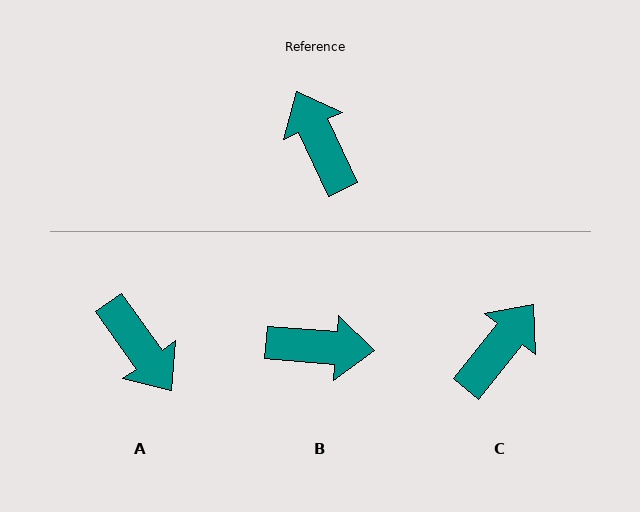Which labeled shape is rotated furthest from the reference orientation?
A, about 170 degrees away.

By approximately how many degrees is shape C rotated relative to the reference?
Approximately 64 degrees clockwise.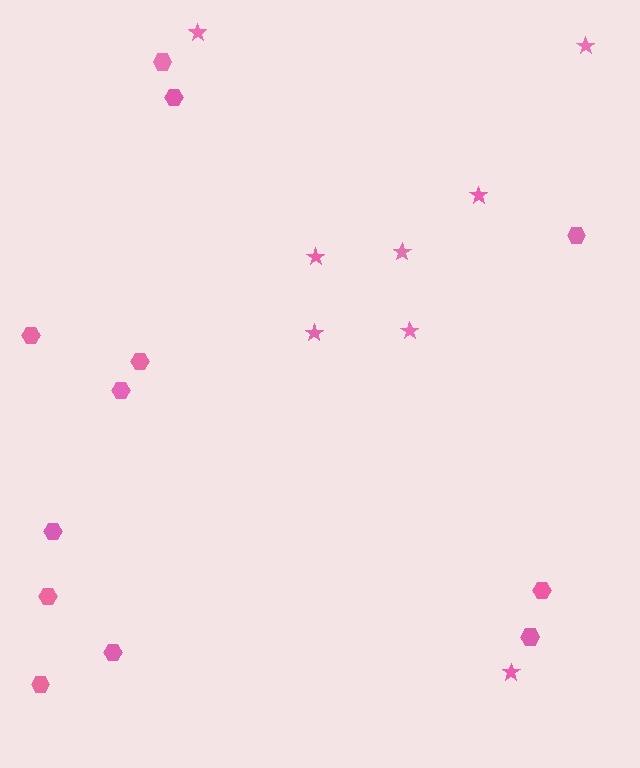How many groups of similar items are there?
There are 2 groups: one group of hexagons (12) and one group of stars (8).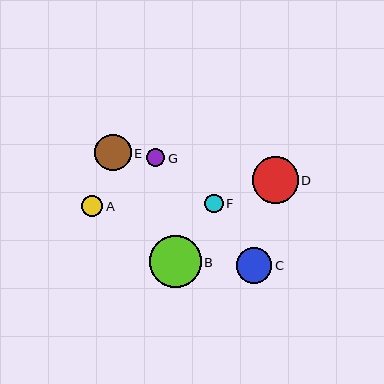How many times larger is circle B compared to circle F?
Circle B is approximately 2.8 times the size of circle F.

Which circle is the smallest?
Circle G is the smallest with a size of approximately 18 pixels.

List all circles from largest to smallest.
From largest to smallest: B, D, E, C, A, F, G.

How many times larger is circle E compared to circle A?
Circle E is approximately 1.7 times the size of circle A.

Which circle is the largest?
Circle B is the largest with a size of approximately 52 pixels.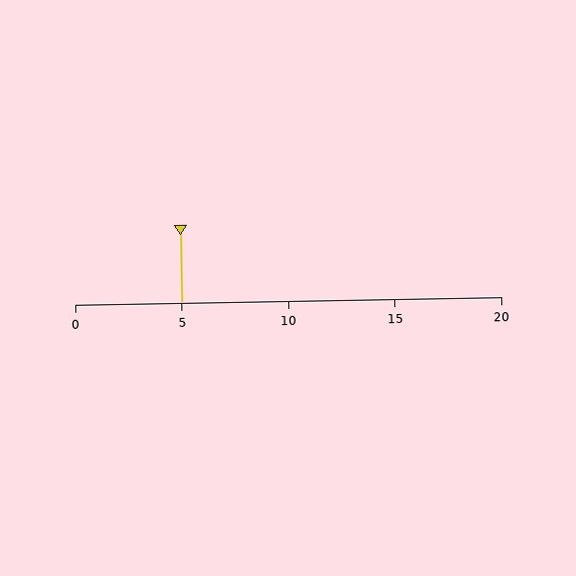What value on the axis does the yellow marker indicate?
The marker indicates approximately 5.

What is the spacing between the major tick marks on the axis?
The major ticks are spaced 5 apart.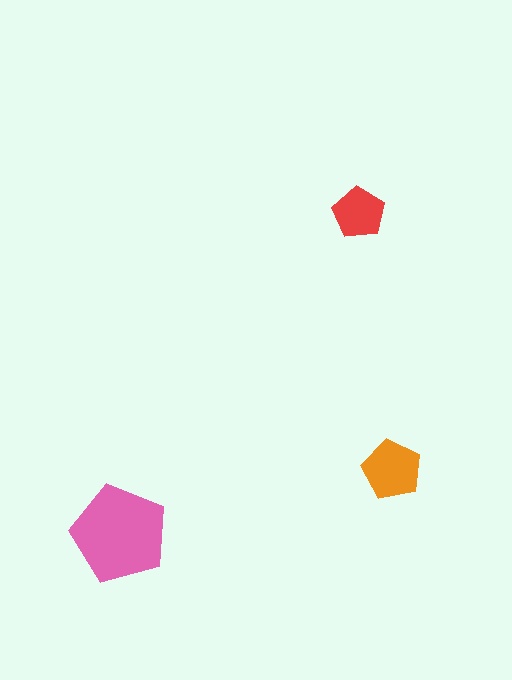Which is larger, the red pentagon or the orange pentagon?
The orange one.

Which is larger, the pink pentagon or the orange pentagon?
The pink one.